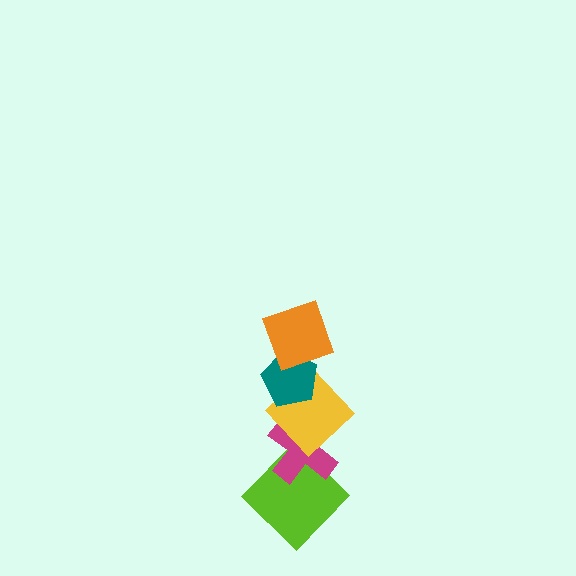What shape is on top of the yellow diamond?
The teal pentagon is on top of the yellow diamond.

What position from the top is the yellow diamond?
The yellow diamond is 3rd from the top.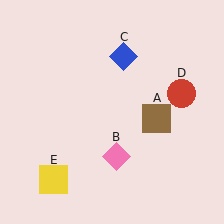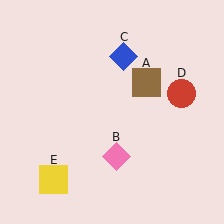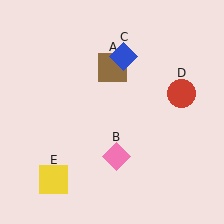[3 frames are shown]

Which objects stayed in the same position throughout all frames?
Pink diamond (object B) and blue diamond (object C) and red circle (object D) and yellow square (object E) remained stationary.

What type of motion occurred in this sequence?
The brown square (object A) rotated counterclockwise around the center of the scene.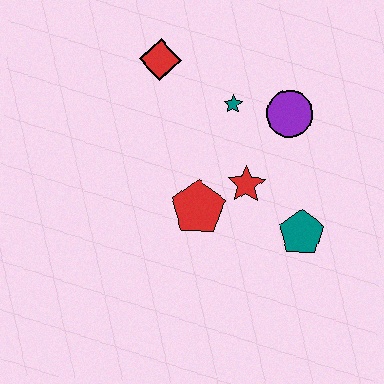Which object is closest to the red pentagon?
The red star is closest to the red pentagon.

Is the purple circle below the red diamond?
Yes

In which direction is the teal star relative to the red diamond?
The teal star is to the right of the red diamond.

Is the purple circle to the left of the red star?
No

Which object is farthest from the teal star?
The teal pentagon is farthest from the teal star.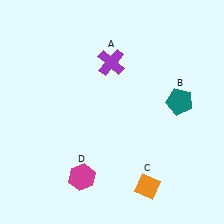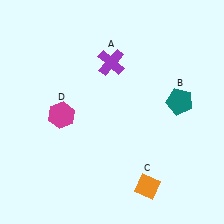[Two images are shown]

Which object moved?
The magenta hexagon (D) moved up.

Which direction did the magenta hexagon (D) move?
The magenta hexagon (D) moved up.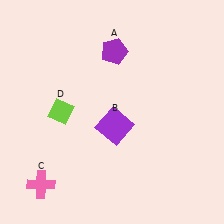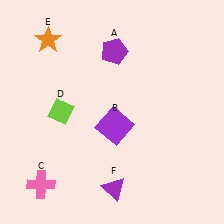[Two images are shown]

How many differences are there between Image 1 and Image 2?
There are 2 differences between the two images.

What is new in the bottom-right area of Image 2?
A purple triangle (F) was added in the bottom-right area of Image 2.